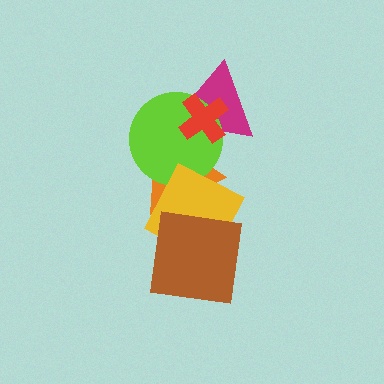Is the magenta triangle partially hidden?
Yes, it is partially covered by another shape.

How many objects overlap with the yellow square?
2 objects overlap with the yellow square.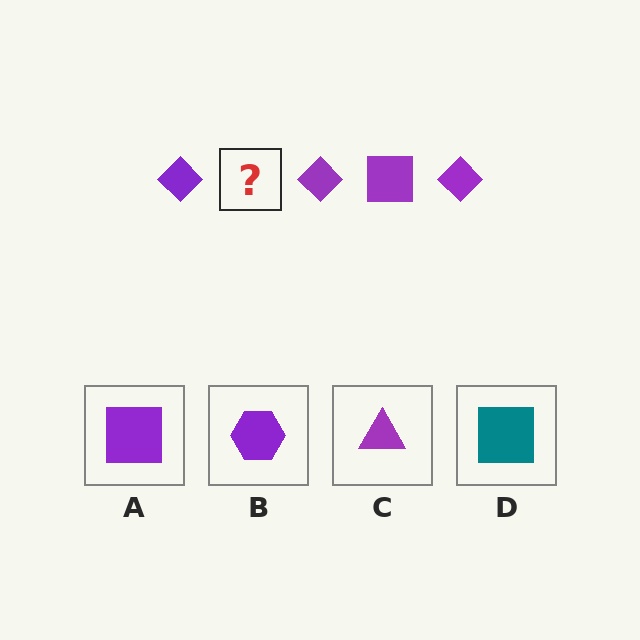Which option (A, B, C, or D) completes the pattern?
A.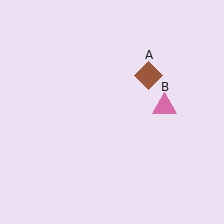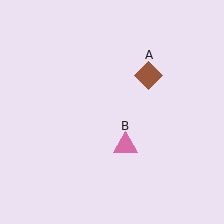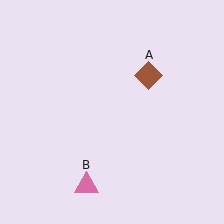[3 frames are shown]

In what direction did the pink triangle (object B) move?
The pink triangle (object B) moved down and to the left.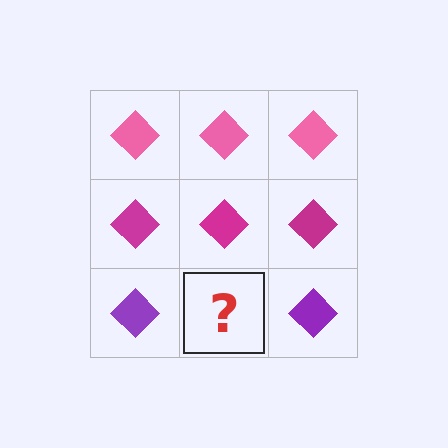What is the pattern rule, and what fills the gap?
The rule is that each row has a consistent color. The gap should be filled with a purple diamond.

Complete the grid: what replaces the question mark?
The question mark should be replaced with a purple diamond.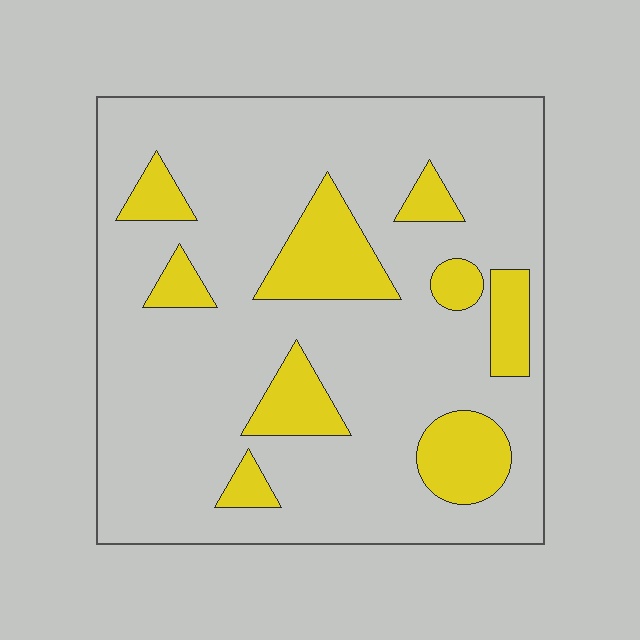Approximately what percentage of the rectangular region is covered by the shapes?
Approximately 20%.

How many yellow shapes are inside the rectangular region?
9.